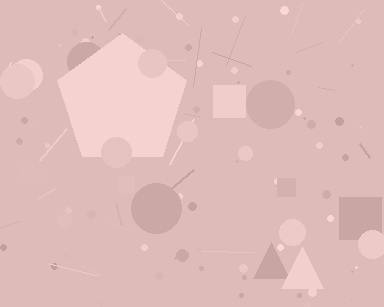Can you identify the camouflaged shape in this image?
The camouflaged shape is a pentagon.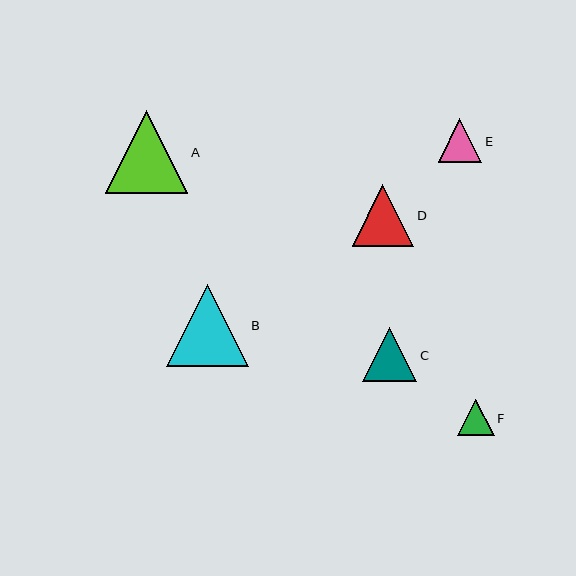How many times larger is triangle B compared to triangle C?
Triangle B is approximately 1.5 times the size of triangle C.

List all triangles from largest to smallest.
From largest to smallest: A, B, D, C, E, F.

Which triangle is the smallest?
Triangle F is the smallest with a size of approximately 37 pixels.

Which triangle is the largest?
Triangle A is the largest with a size of approximately 83 pixels.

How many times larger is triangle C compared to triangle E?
Triangle C is approximately 1.2 times the size of triangle E.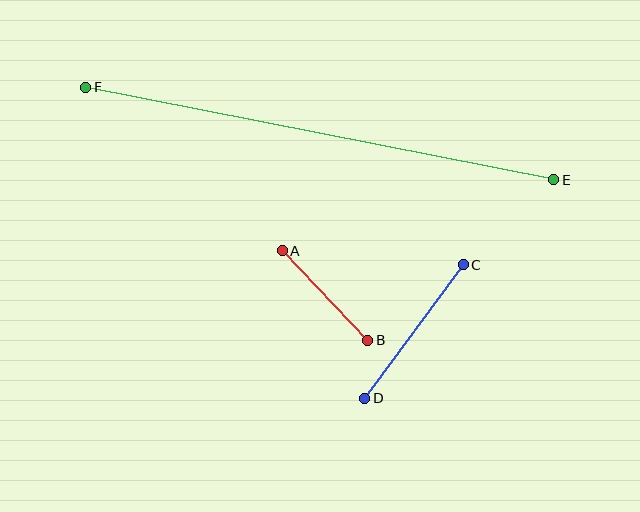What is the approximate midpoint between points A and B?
The midpoint is at approximately (325, 295) pixels.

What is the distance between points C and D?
The distance is approximately 166 pixels.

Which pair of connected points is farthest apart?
Points E and F are farthest apart.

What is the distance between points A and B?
The distance is approximately 124 pixels.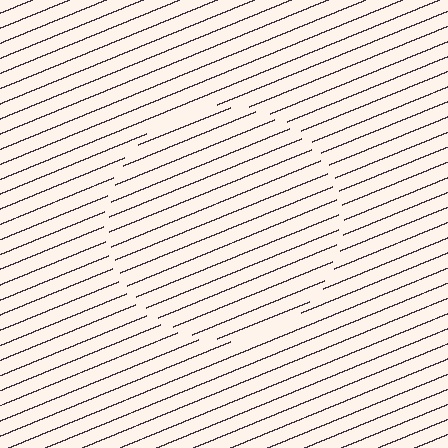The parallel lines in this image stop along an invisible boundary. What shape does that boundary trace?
An illusory circle. The interior of the shape contains the same grating, shifted by half a period — the contour is defined by the phase discontinuity where line-ends from the inner and outer gratings abut.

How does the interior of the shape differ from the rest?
The interior of the shape contains the same grating, shifted by half a period — the contour is defined by the phase discontinuity where line-ends from the inner and outer gratings abut.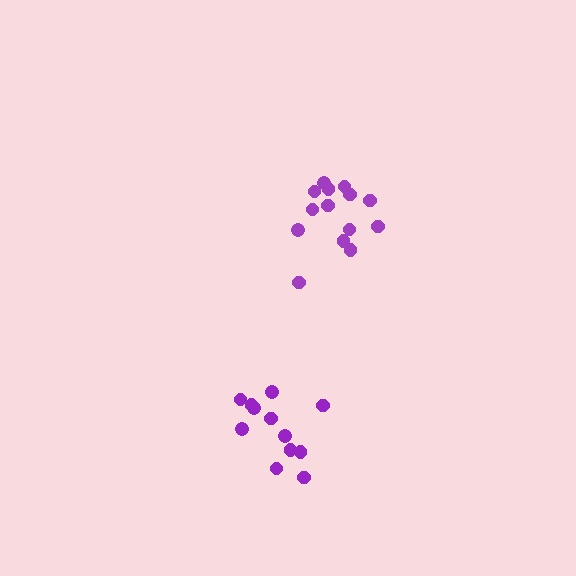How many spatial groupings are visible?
There are 2 spatial groupings.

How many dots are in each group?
Group 1: 12 dots, Group 2: 14 dots (26 total).